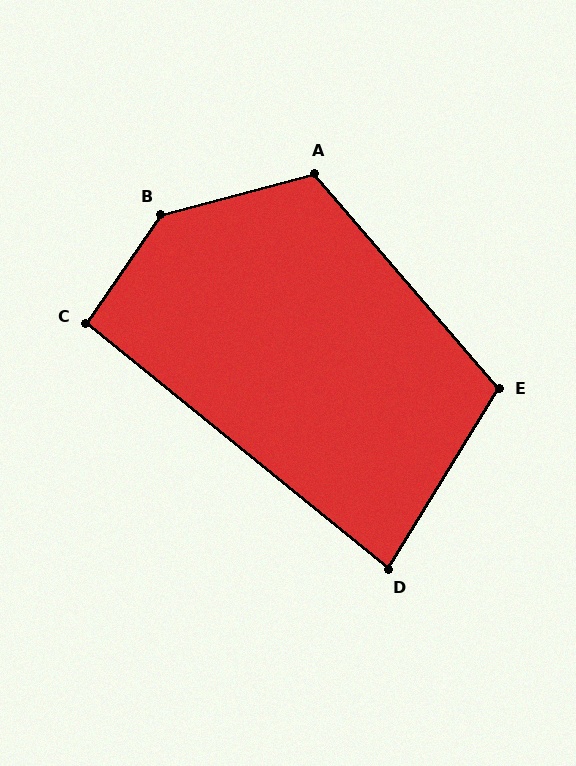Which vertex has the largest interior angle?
B, at approximately 140 degrees.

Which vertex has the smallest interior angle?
D, at approximately 83 degrees.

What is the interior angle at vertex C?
Approximately 94 degrees (approximately right).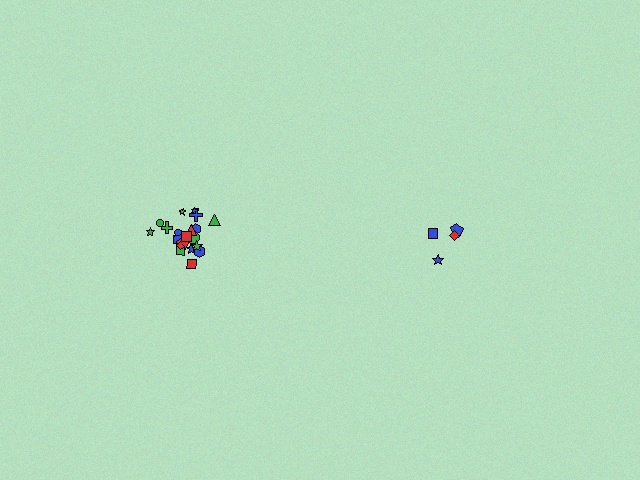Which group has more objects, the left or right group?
The left group.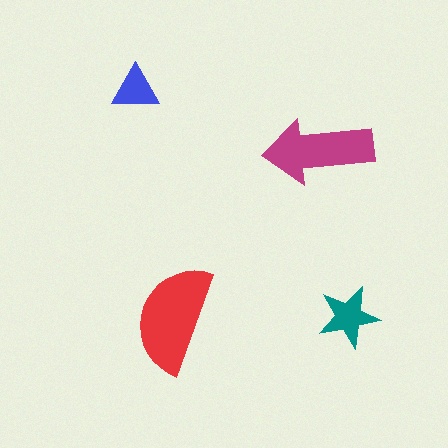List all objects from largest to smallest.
The red semicircle, the magenta arrow, the teal star, the blue triangle.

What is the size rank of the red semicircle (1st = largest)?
1st.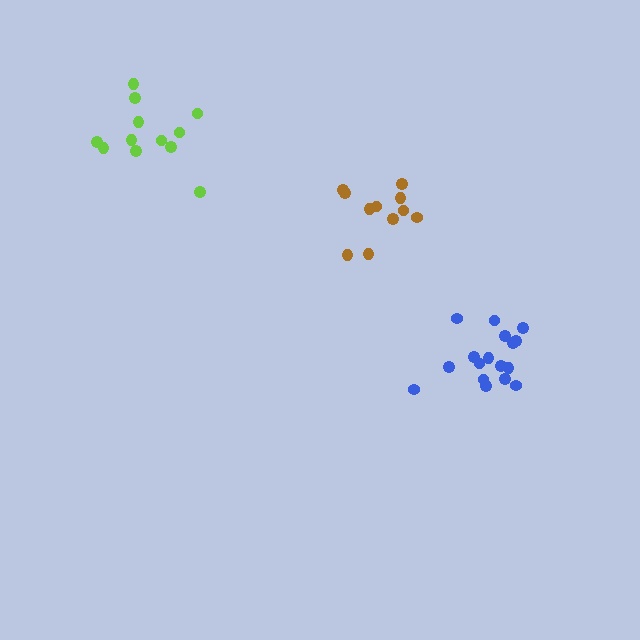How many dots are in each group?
Group 1: 11 dots, Group 2: 12 dots, Group 3: 17 dots (40 total).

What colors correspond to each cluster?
The clusters are colored: brown, lime, blue.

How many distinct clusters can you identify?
There are 3 distinct clusters.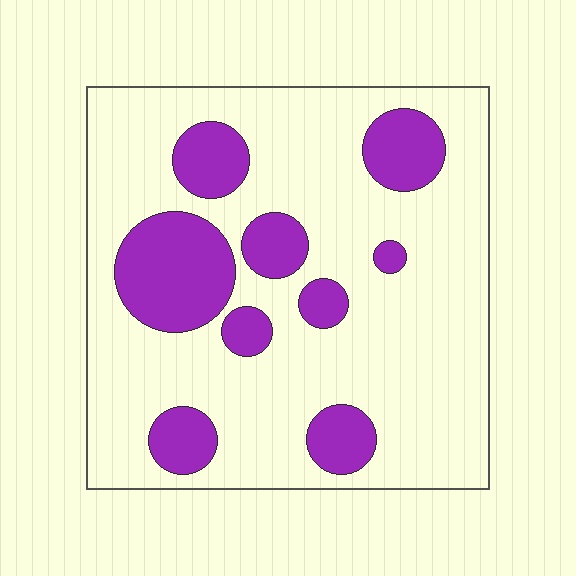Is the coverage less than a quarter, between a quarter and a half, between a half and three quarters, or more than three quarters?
Less than a quarter.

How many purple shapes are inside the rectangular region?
9.